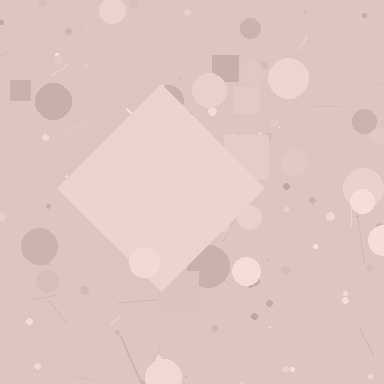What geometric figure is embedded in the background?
A diamond is embedded in the background.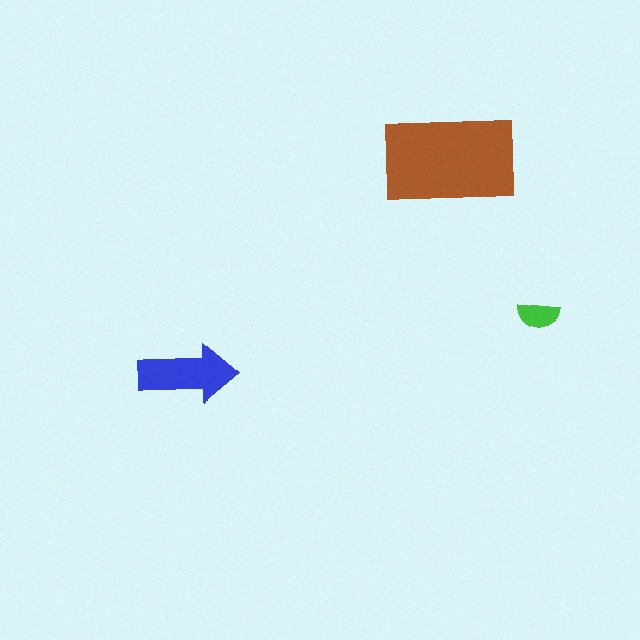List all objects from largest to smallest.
The brown rectangle, the blue arrow, the green semicircle.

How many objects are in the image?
There are 3 objects in the image.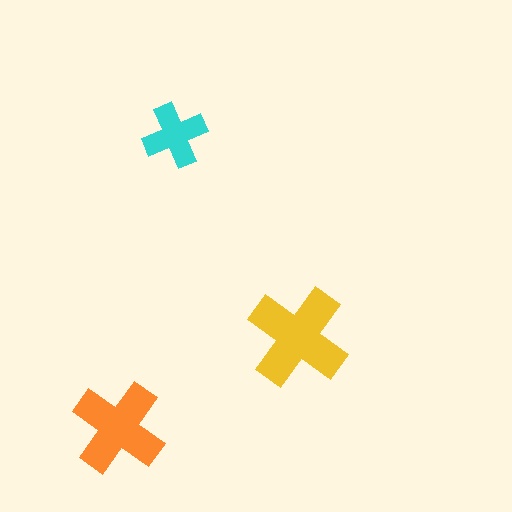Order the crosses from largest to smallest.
the yellow one, the orange one, the cyan one.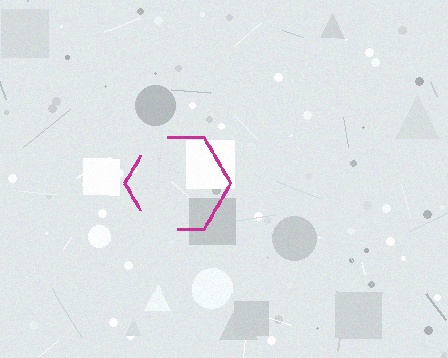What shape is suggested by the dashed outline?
The dashed outline suggests a hexagon.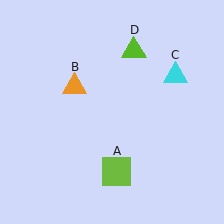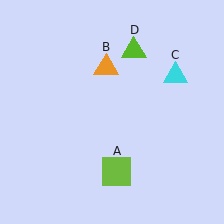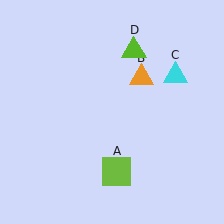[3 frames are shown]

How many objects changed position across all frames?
1 object changed position: orange triangle (object B).